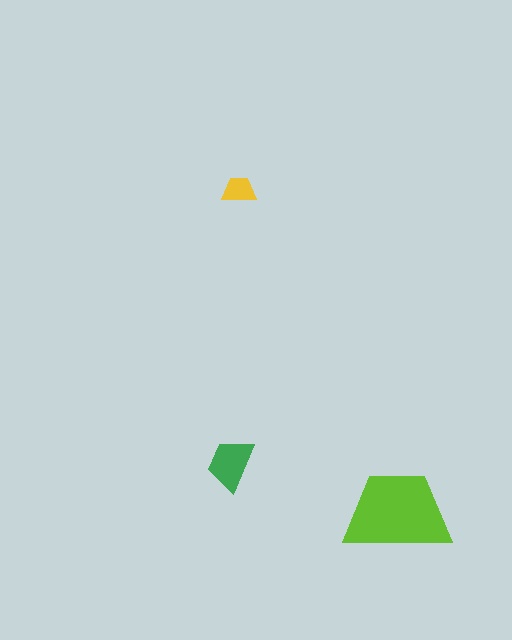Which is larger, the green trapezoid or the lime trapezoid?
The lime one.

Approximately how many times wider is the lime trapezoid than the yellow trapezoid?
About 3 times wider.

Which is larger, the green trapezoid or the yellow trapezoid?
The green one.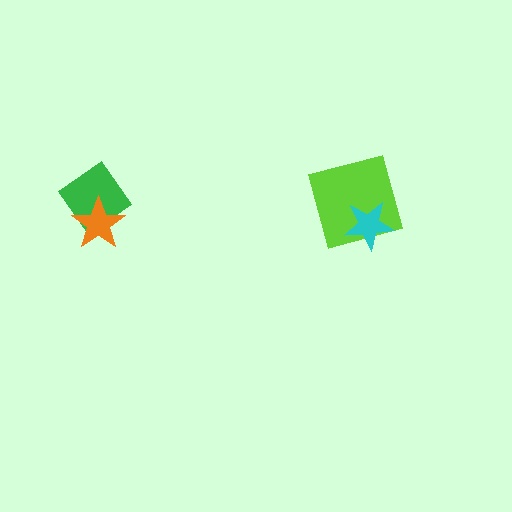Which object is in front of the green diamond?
The orange star is in front of the green diamond.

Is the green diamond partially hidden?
Yes, it is partially covered by another shape.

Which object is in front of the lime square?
The cyan star is in front of the lime square.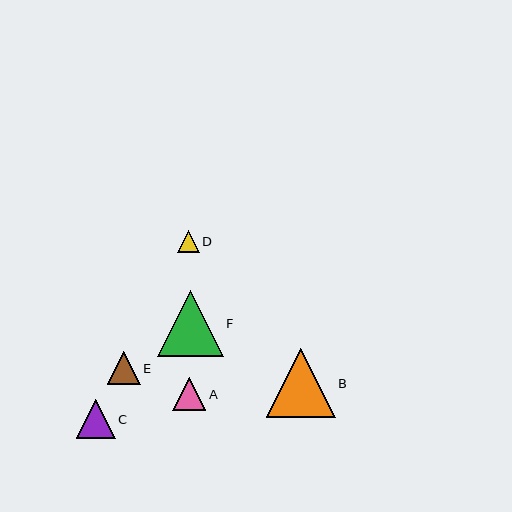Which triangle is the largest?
Triangle B is the largest with a size of approximately 69 pixels.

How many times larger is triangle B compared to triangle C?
Triangle B is approximately 1.8 times the size of triangle C.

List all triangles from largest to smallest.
From largest to smallest: B, F, C, E, A, D.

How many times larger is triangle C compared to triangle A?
Triangle C is approximately 1.2 times the size of triangle A.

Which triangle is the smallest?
Triangle D is the smallest with a size of approximately 21 pixels.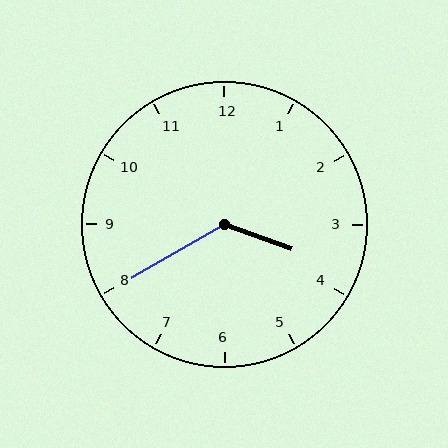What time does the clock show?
3:40.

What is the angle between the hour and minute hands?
Approximately 130 degrees.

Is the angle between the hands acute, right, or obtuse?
It is obtuse.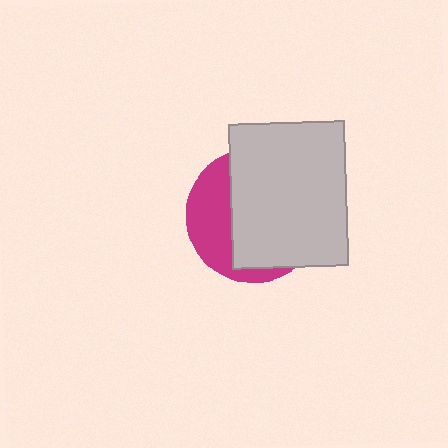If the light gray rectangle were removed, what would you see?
You would see the complete magenta circle.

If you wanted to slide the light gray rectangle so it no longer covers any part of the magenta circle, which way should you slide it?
Slide it right — that is the most direct way to separate the two shapes.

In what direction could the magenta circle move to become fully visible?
The magenta circle could move left. That would shift it out from behind the light gray rectangle entirely.